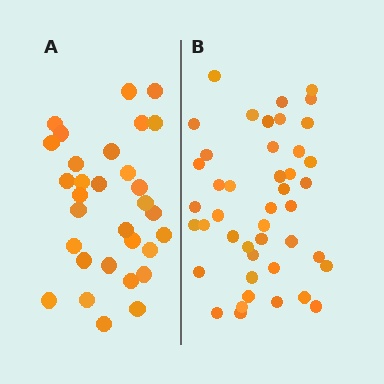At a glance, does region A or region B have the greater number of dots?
Region B (the right region) has more dots.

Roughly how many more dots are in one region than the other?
Region B has approximately 15 more dots than region A.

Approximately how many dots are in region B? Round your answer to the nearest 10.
About 40 dots. (The exact count is 44, which rounds to 40.)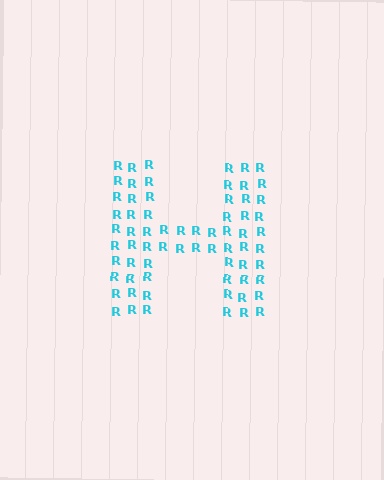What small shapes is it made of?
It is made of small letter R's.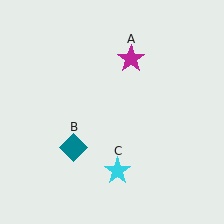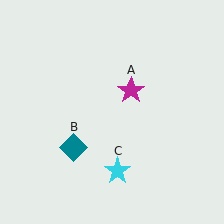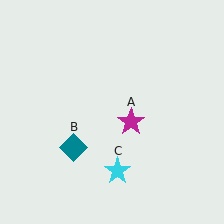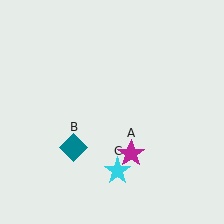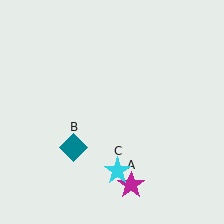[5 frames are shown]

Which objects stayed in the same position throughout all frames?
Teal diamond (object B) and cyan star (object C) remained stationary.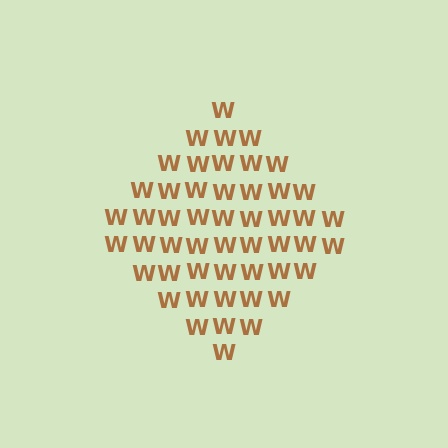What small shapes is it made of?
It is made of small letter W's.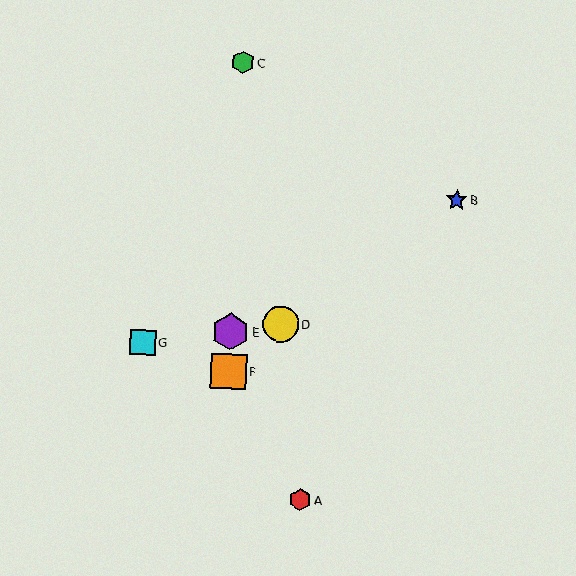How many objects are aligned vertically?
3 objects (C, E, F) are aligned vertically.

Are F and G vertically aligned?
No, F is at x≈229 and G is at x≈143.